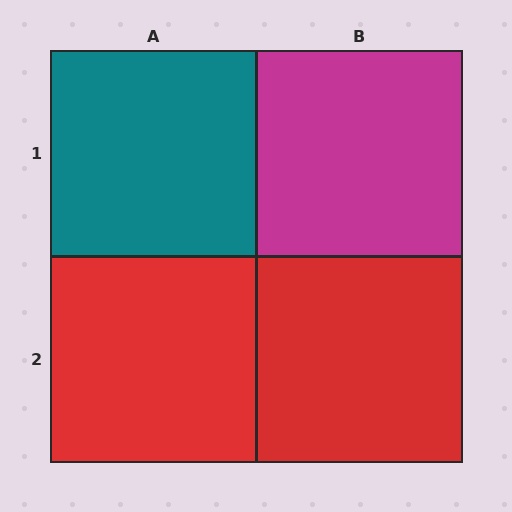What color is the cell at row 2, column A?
Red.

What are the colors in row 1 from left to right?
Teal, magenta.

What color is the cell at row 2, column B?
Red.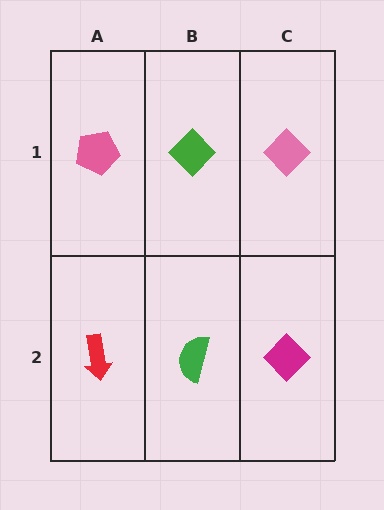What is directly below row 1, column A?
A red arrow.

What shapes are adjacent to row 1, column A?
A red arrow (row 2, column A), a green diamond (row 1, column B).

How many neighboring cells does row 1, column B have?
3.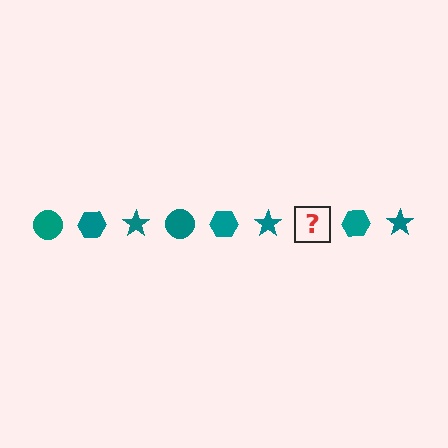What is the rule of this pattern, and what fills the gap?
The rule is that the pattern cycles through circle, hexagon, star shapes in teal. The gap should be filled with a teal circle.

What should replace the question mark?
The question mark should be replaced with a teal circle.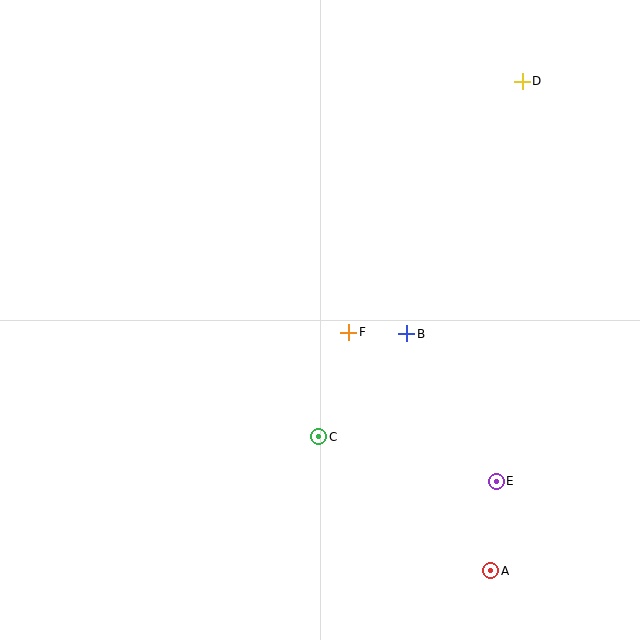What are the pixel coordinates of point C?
Point C is at (319, 437).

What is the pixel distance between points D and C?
The distance between D and C is 410 pixels.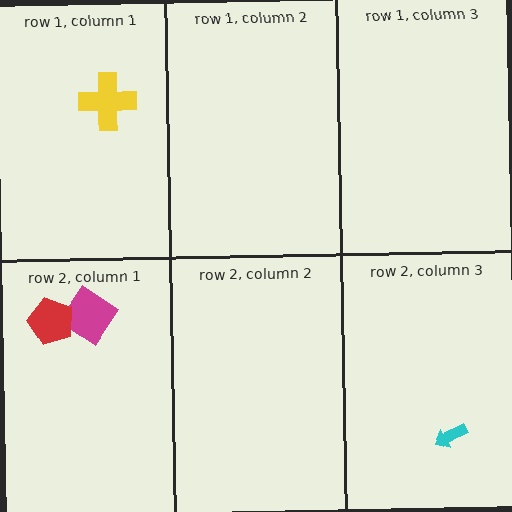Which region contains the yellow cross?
The row 1, column 1 region.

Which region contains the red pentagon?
The row 2, column 1 region.